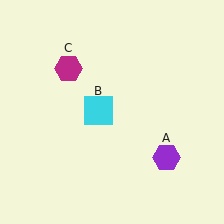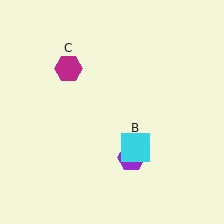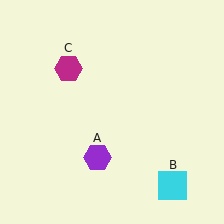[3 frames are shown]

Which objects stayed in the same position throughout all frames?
Magenta hexagon (object C) remained stationary.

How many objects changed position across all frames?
2 objects changed position: purple hexagon (object A), cyan square (object B).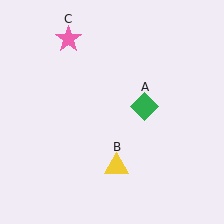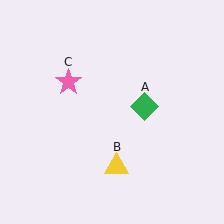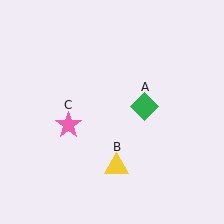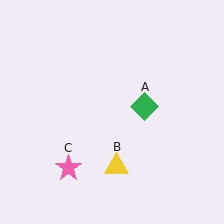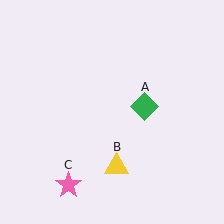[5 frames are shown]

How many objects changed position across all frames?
1 object changed position: pink star (object C).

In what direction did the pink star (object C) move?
The pink star (object C) moved down.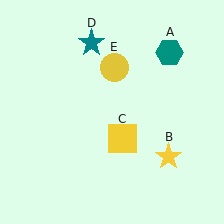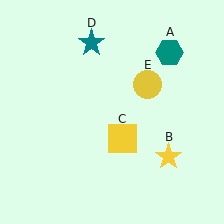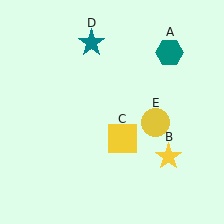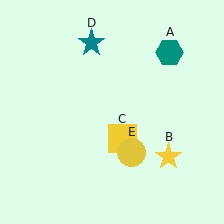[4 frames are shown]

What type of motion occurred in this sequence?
The yellow circle (object E) rotated clockwise around the center of the scene.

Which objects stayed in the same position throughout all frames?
Teal hexagon (object A) and yellow star (object B) and yellow square (object C) and teal star (object D) remained stationary.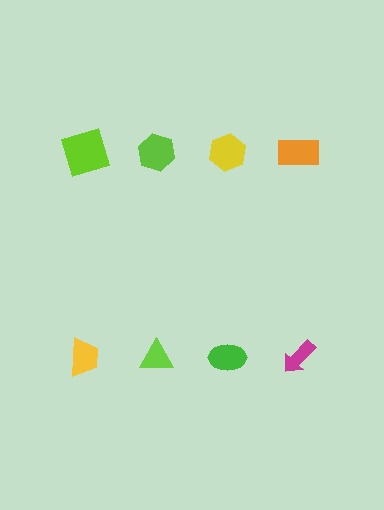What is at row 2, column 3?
A green ellipse.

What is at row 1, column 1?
A lime square.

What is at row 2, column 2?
A lime triangle.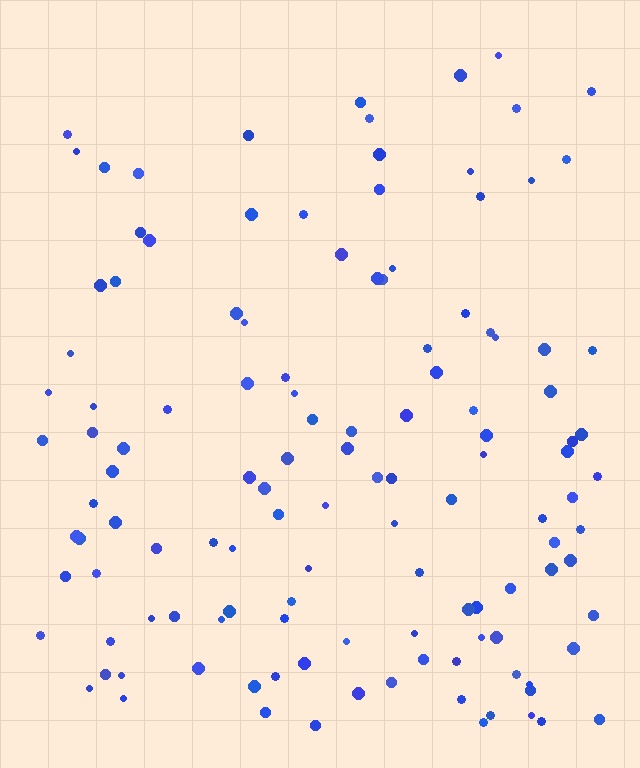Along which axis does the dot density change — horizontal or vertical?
Vertical.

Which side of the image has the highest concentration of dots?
The bottom.